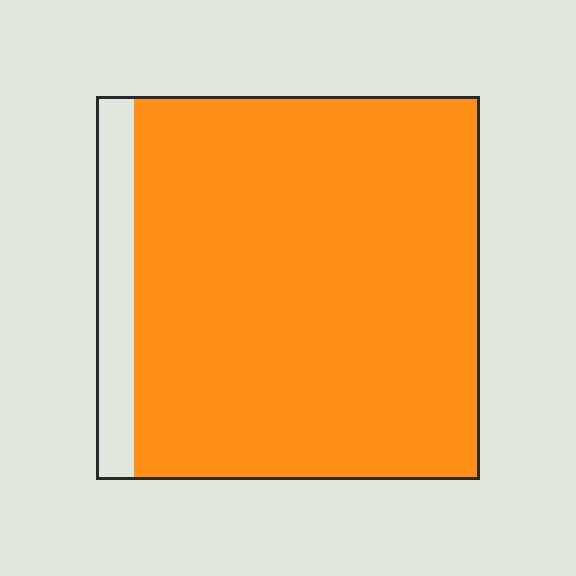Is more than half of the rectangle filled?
Yes.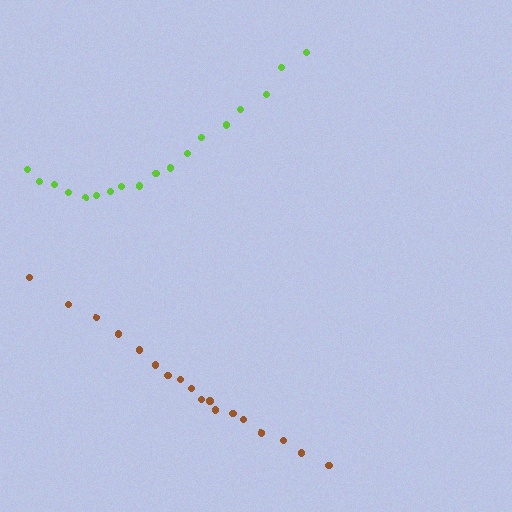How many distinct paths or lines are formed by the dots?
There are 2 distinct paths.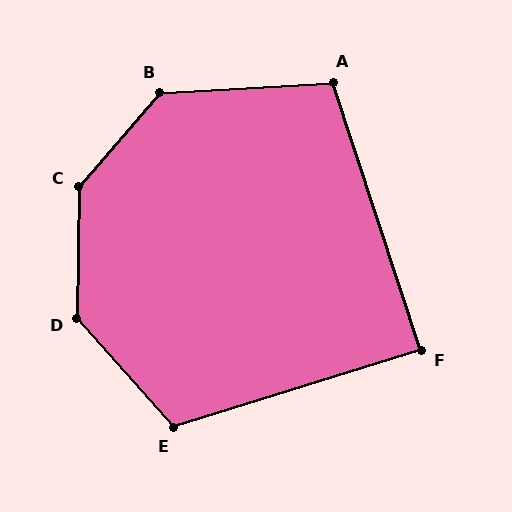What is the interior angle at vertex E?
Approximately 114 degrees (obtuse).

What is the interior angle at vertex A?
Approximately 105 degrees (obtuse).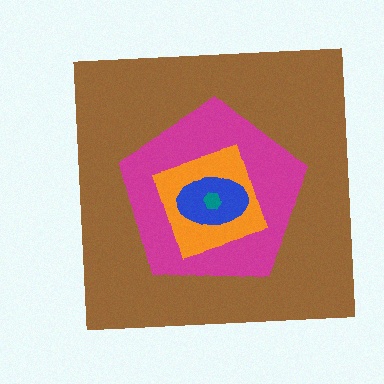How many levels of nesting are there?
5.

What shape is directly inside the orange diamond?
The blue ellipse.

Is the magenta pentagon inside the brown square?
Yes.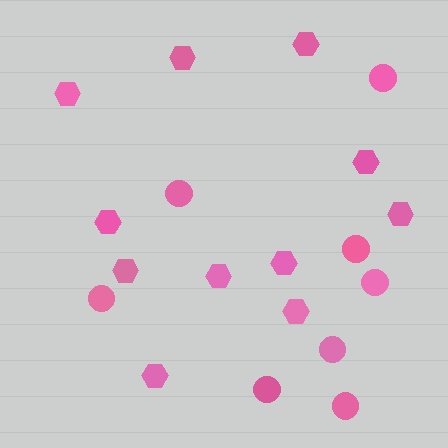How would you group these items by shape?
There are 2 groups: one group of hexagons (11) and one group of circles (8).